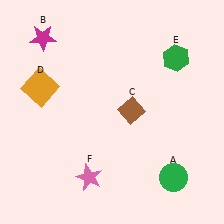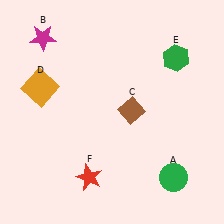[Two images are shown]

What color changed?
The star (F) changed from pink in Image 1 to red in Image 2.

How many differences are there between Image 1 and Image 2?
There is 1 difference between the two images.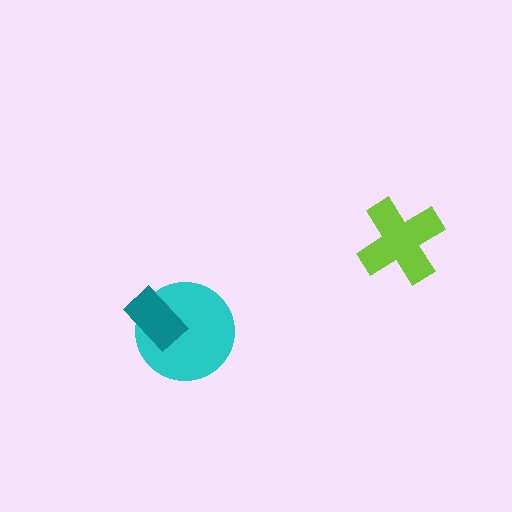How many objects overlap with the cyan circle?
1 object overlaps with the cyan circle.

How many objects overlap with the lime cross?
0 objects overlap with the lime cross.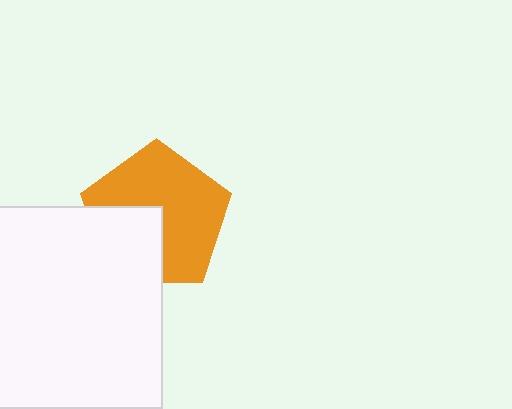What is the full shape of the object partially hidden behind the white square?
The partially hidden object is an orange pentagon.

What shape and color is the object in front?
The object in front is a white square.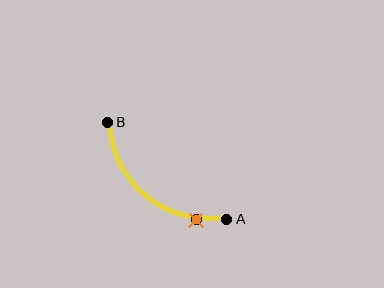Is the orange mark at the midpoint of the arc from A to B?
No. The orange mark lies on the arc but is closer to endpoint A. The arc midpoint would be at the point on the curve equidistant along the arc from both A and B.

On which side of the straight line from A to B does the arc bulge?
The arc bulges below and to the left of the straight line connecting A and B.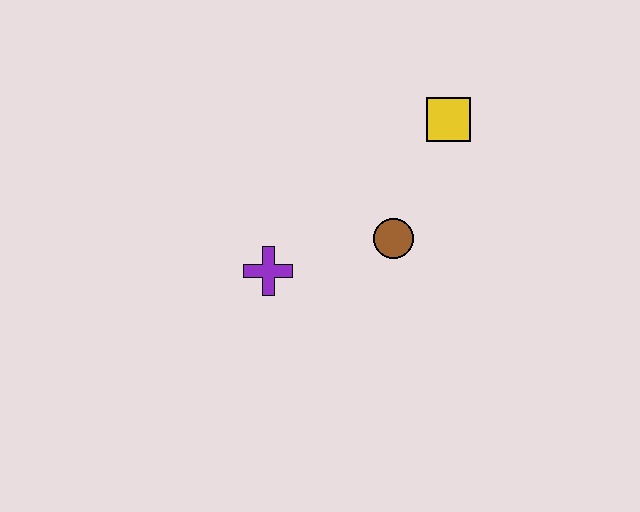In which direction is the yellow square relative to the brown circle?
The yellow square is above the brown circle.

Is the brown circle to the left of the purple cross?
No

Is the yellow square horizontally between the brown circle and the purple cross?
No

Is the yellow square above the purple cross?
Yes